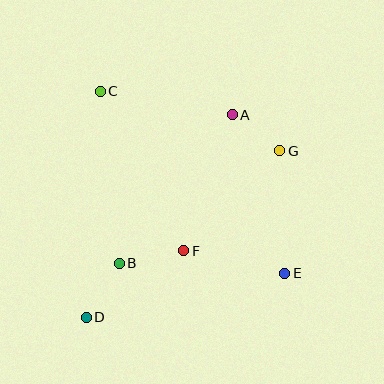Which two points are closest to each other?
Points A and G are closest to each other.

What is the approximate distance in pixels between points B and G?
The distance between B and G is approximately 196 pixels.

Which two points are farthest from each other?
Points C and E are farthest from each other.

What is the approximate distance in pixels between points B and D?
The distance between B and D is approximately 63 pixels.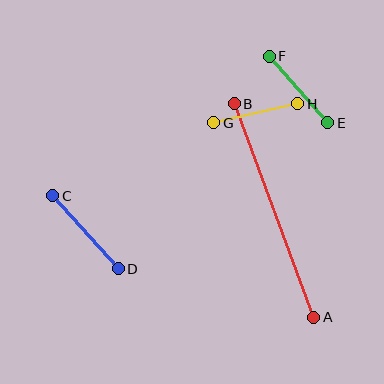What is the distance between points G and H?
The distance is approximately 86 pixels.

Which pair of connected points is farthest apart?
Points A and B are farthest apart.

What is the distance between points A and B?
The distance is approximately 228 pixels.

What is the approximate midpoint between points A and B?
The midpoint is at approximately (274, 210) pixels.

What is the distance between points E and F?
The distance is approximately 89 pixels.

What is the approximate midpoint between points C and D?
The midpoint is at approximately (86, 232) pixels.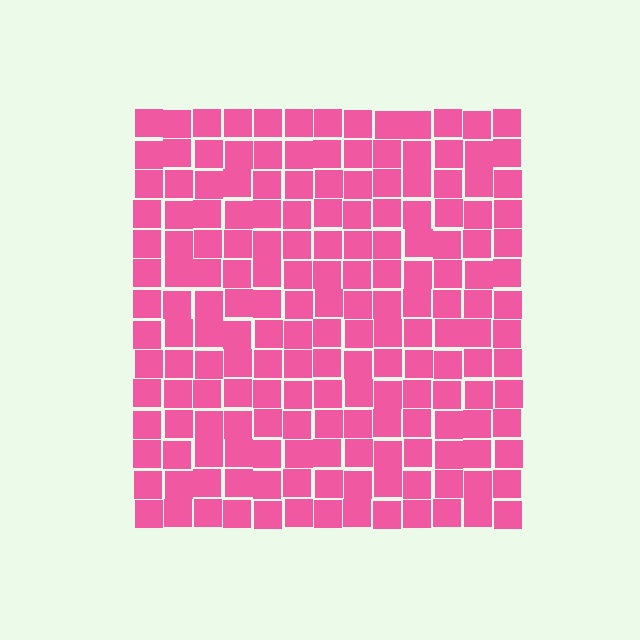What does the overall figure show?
The overall figure shows a square.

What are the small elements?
The small elements are squares.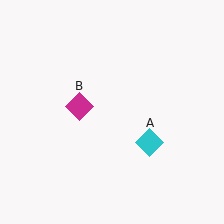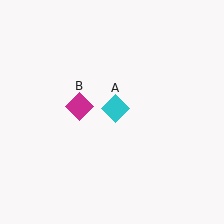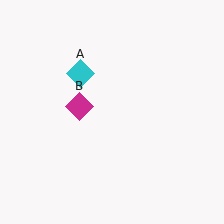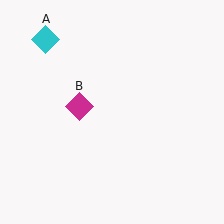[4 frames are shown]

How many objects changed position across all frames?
1 object changed position: cyan diamond (object A).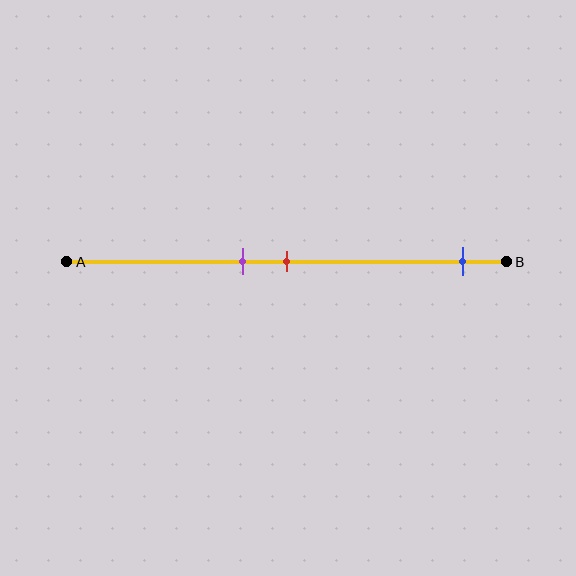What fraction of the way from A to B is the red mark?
The red mark is approximately 50% (0.5) of the way from A to B.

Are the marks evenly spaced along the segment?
No, the marks are not evenly spaced.